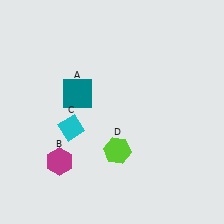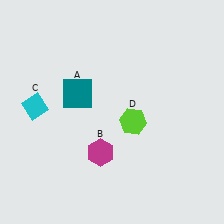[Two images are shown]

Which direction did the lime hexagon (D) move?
The lime hexagon (D) moved up.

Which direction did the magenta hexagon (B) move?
The magenta hexagon (B) moved right.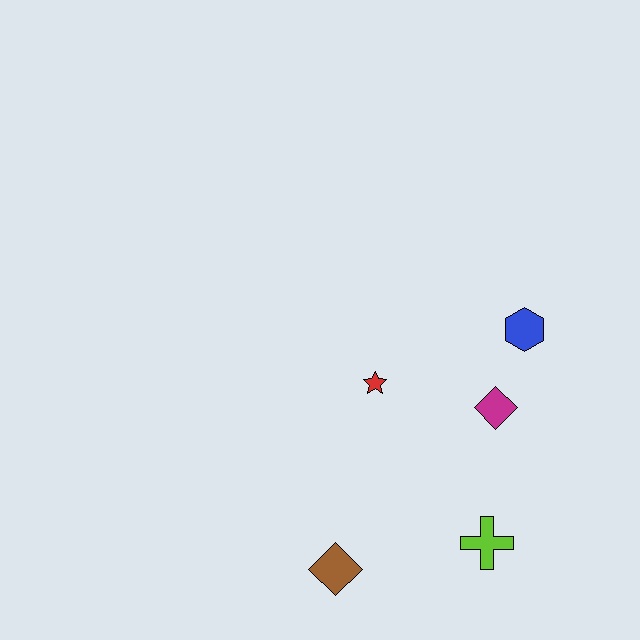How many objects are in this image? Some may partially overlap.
There are 5 objects.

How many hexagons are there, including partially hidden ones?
There is 1 hexagon.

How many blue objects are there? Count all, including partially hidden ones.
There is 1 blue object.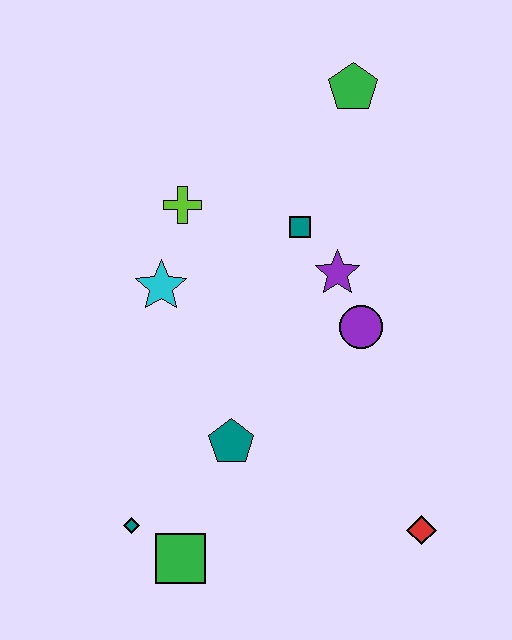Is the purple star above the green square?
Yes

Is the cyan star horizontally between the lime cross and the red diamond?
No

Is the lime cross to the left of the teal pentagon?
Yes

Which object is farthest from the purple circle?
The teal diamond is farthest from the purple circle.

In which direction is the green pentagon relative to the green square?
The green pentagon is above the green square.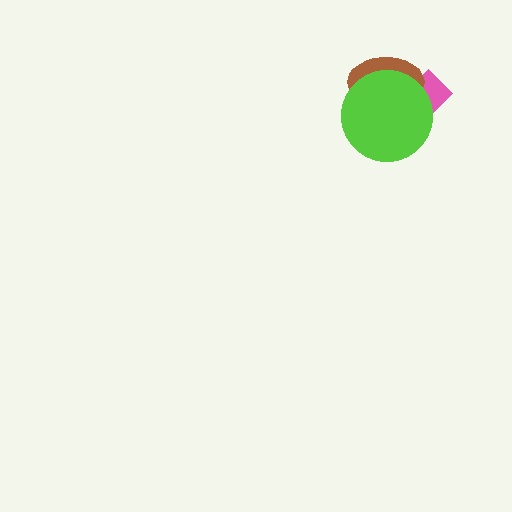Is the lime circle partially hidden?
No, no other shape covers it.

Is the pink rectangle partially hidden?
Yes, it is partially covered by another shape.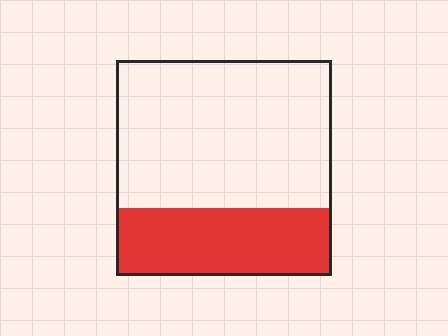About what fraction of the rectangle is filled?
About one third (1/3).